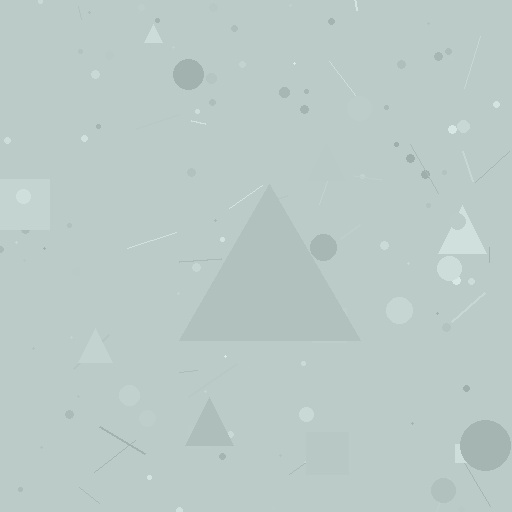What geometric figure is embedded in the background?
A triangle is embedded in the background.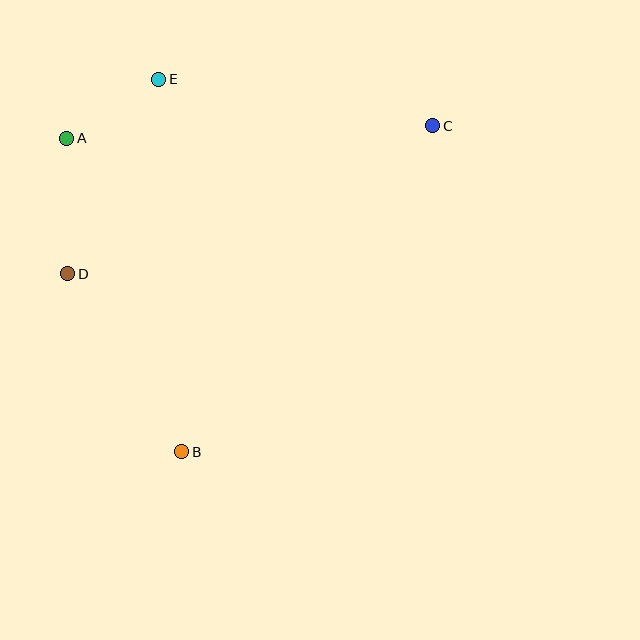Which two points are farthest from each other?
Points B and C are farthest from each other.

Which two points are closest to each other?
Points A and E are closest to each other.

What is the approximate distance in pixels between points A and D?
The distance between A and D is approximately 135 pixels.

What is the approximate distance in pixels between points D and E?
The distance between D and E is approximately 215 pixels.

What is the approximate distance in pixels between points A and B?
The distance between A and B is approximately 334 pixels.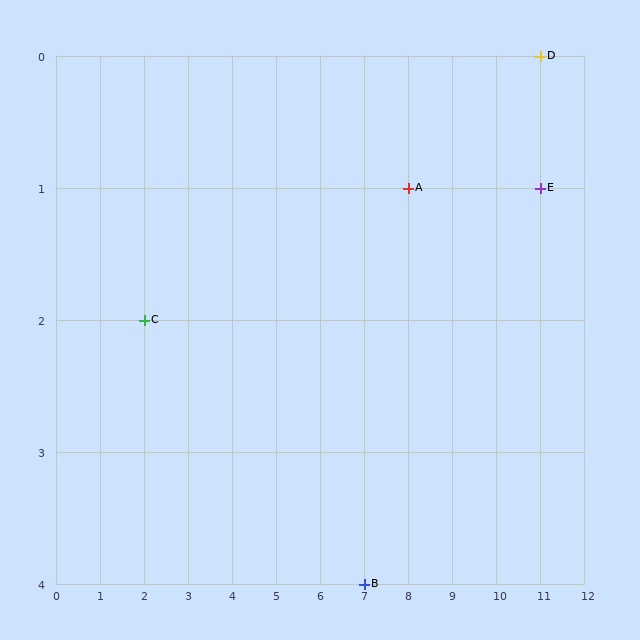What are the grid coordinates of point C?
Point C is at grid coordinates (2, 2).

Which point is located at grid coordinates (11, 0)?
Point D is at (11, 0).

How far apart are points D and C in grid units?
Points D and C are 9 columns and 2 rows apart (about 9.2 grid units diagonally).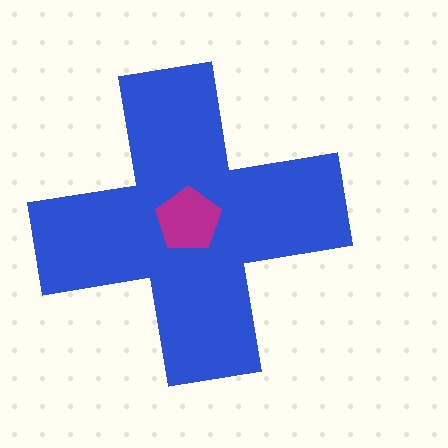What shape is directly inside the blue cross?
The magenta pentagon.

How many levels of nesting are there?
2.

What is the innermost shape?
The magenta pentagon.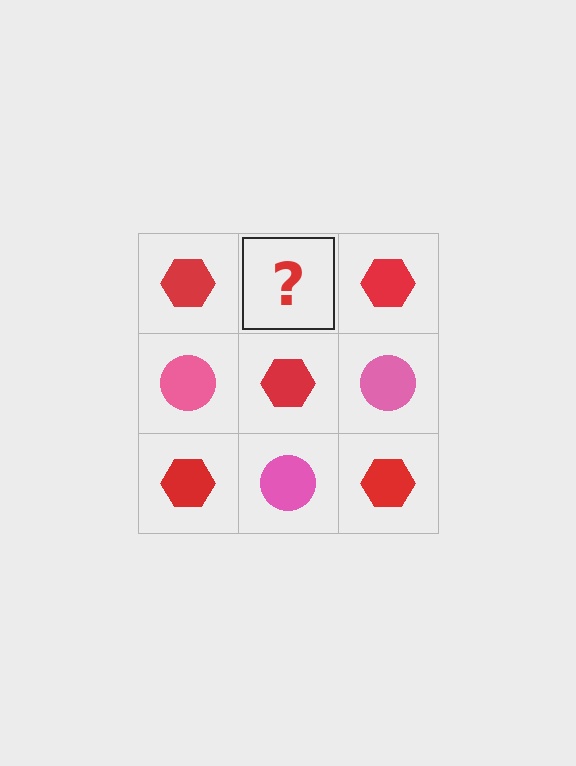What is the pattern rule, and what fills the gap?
The rule is that it alternates red hexagon and pink circle in a checkerboard pattern. The gap should be filled with a pink circle.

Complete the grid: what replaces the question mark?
The question mark should be replaced with a pink circle.